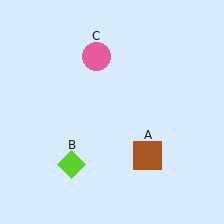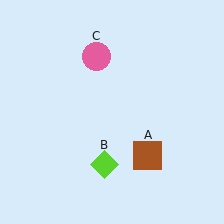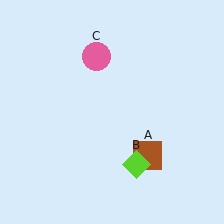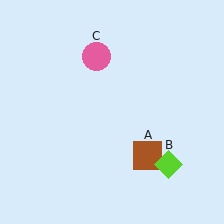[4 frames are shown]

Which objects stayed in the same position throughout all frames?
Brown square (object A) and pink circle (object C) remained stationary.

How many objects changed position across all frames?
1 object changed position: lime diamond (object B).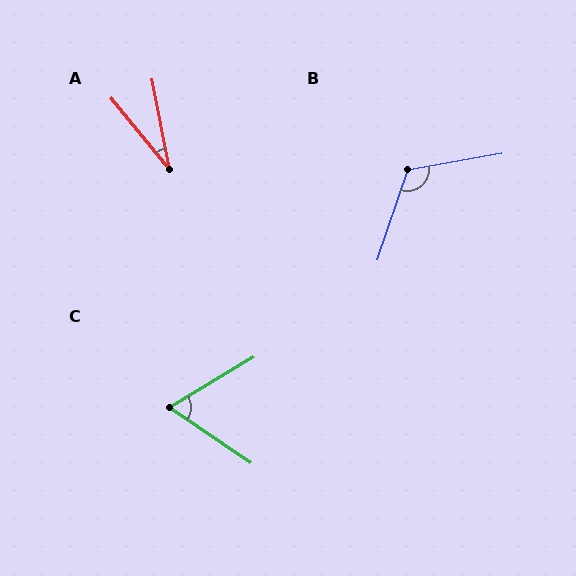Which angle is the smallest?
A, at approximately 28 degrees.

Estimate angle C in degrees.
Approximately 65 degrees.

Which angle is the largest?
B, at approximately 118 degrees.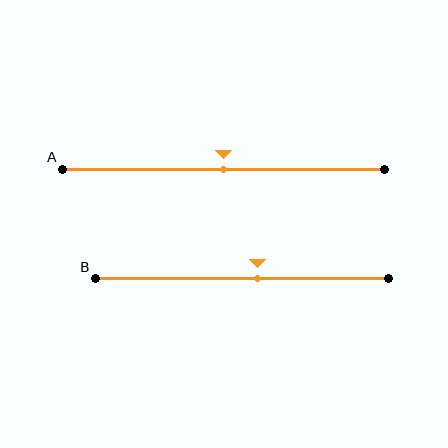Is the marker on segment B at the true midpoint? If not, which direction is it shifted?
No, the marker on segment B is shifted to the right by about 5% of the segment length.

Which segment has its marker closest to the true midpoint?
Segment A has its marker closest to the true midpoint.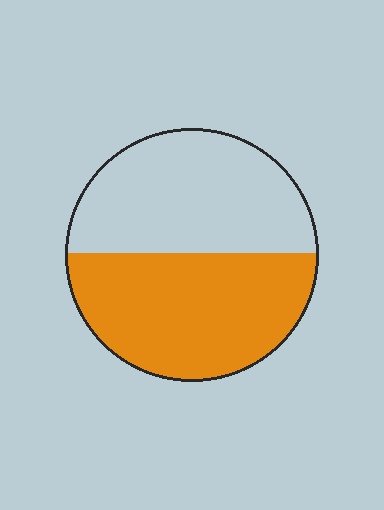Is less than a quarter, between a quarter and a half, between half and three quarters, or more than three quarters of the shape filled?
Between half and three quarters.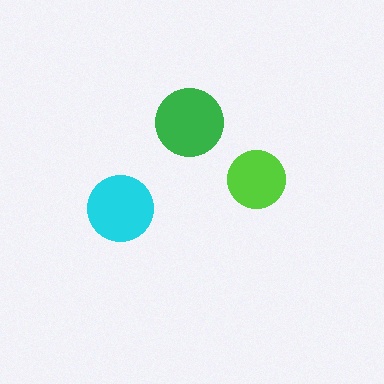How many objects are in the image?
There are 3 objects in the image.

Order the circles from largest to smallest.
the green one, the cyan one, the lime one.